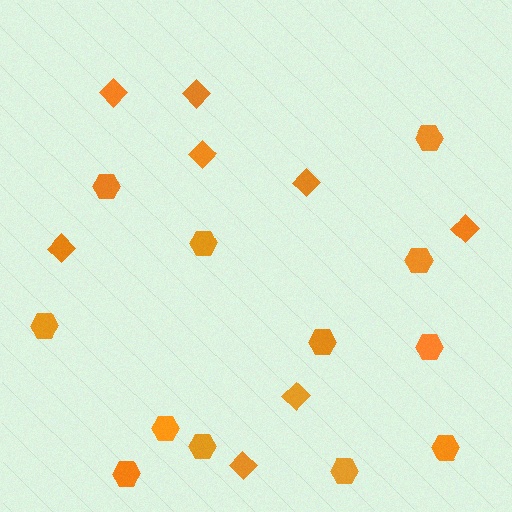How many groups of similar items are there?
There are 2 groups: one group of diamonds (8) and one group of hexagons (12).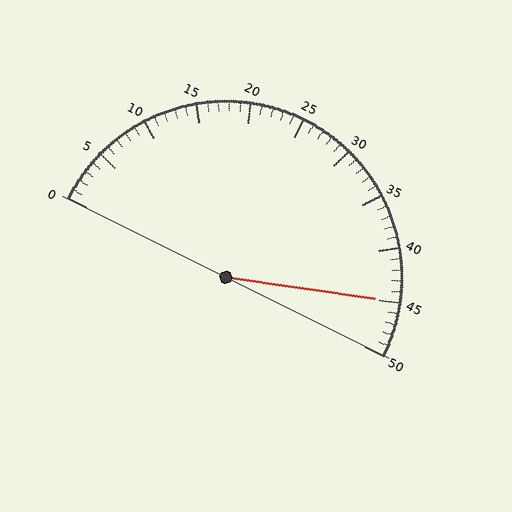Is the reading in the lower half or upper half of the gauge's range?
The reading is in the upper half of the range (0 to 50).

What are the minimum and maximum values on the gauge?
The gauge ranges from 0 to 50.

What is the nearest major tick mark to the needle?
The nearest major tick mark is 45.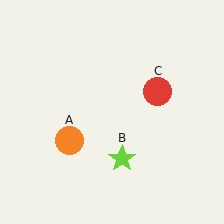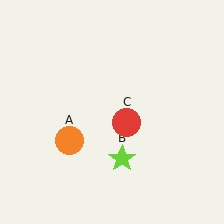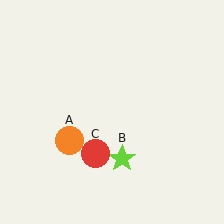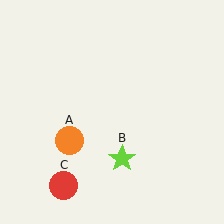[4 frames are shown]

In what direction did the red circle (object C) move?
The red circle (object C) moved down and to the left.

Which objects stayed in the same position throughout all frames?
Orange circle (object A) and lime star (object B) remained stationary.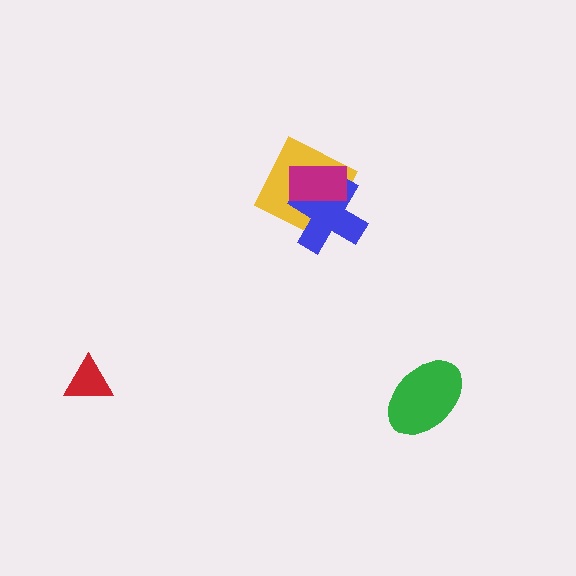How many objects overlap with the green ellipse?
0 objects overlap with the green ellipse.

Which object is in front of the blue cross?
The magenta rectangle is in front of the blue cross.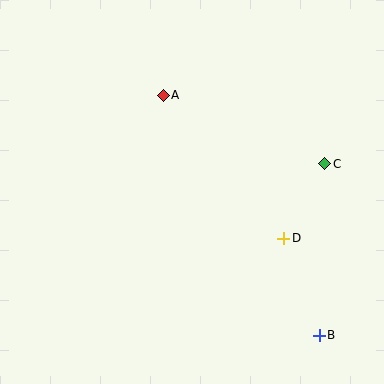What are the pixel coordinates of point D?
Point D is at (284, 238).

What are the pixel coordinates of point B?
Point B is at (319, 335).